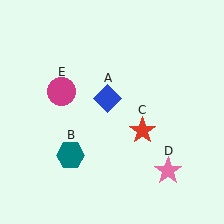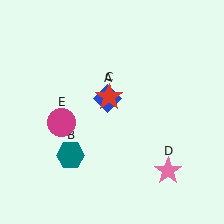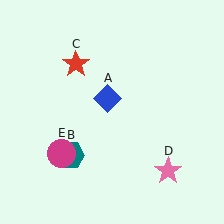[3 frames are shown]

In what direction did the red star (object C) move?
The red star (object C) moved up and to the left.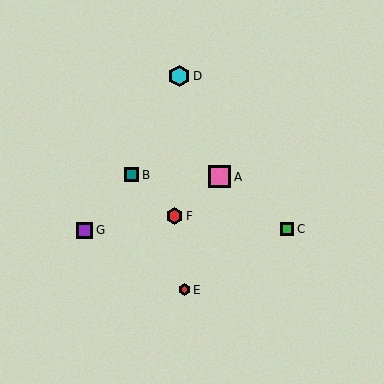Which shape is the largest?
The pink square (labeled A) is the largest.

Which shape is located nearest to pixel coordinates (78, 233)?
The purple square (labeled G) at (85, 230) is nearest to that location.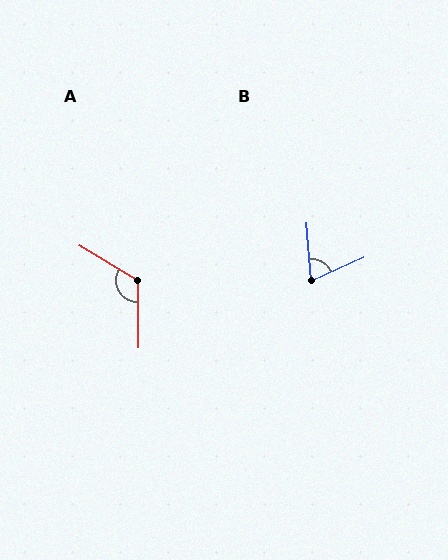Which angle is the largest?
A, at approximately 121 degrees.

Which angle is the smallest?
B, at approximately 70 degrees.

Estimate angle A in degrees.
Approximately 121 degrees.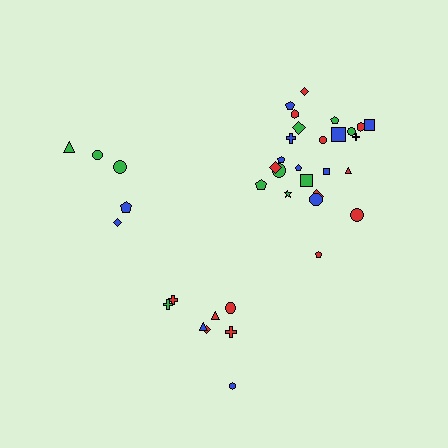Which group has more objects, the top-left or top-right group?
The top-right group.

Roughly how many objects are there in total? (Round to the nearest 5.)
Roughly 40 objects in total.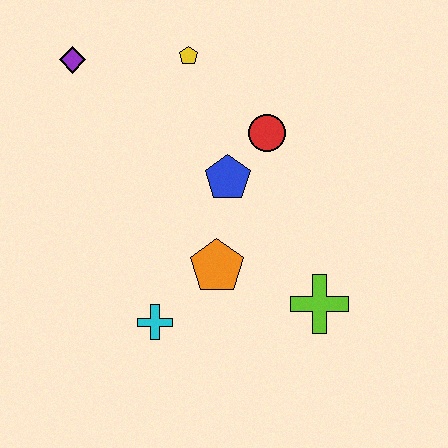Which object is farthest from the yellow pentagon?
The lime cross is farthest from the yellow pentagon.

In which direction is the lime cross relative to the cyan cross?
The lime cross is to the right of the cyan cross.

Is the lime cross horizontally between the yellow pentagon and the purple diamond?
No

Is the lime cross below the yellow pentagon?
Yes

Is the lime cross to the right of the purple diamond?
Yes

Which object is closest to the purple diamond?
The yellow pentagon is closest to the purple diamond.